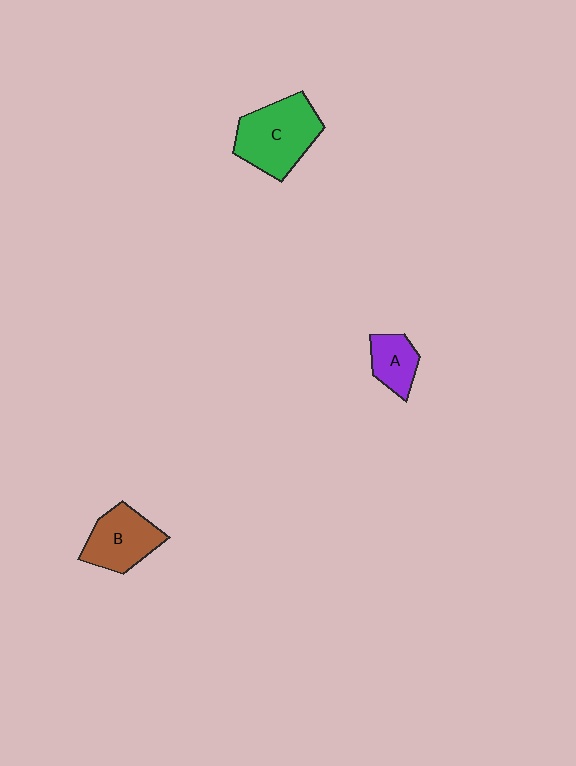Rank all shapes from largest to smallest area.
From largest to smallest: C (green), B (brown), A (purple).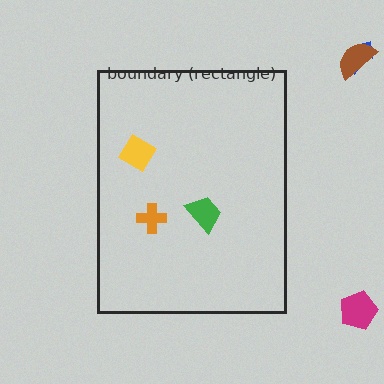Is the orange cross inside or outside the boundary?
Inside.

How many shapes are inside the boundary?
3 inside, 3 outside.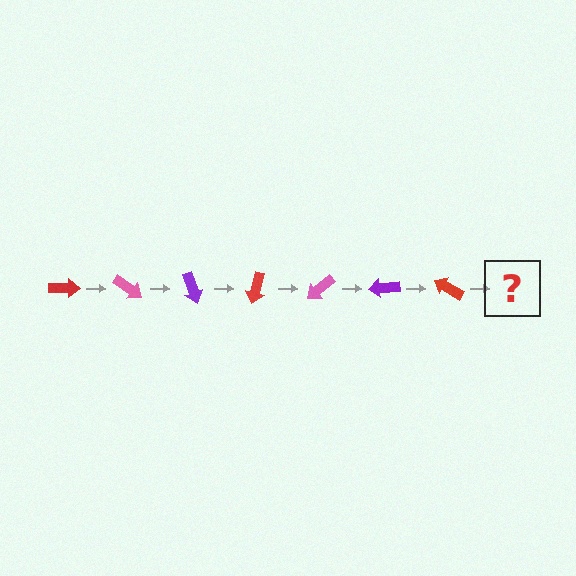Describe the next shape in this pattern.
It should be a pink arrow, rotated 245 degrees from the start.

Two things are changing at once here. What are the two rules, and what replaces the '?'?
The two rules are that it rotates 35 degrees each step and the color cycles through red, pink, and purple. The '?' should be a pink arrow, rotated 245 degrees from the start.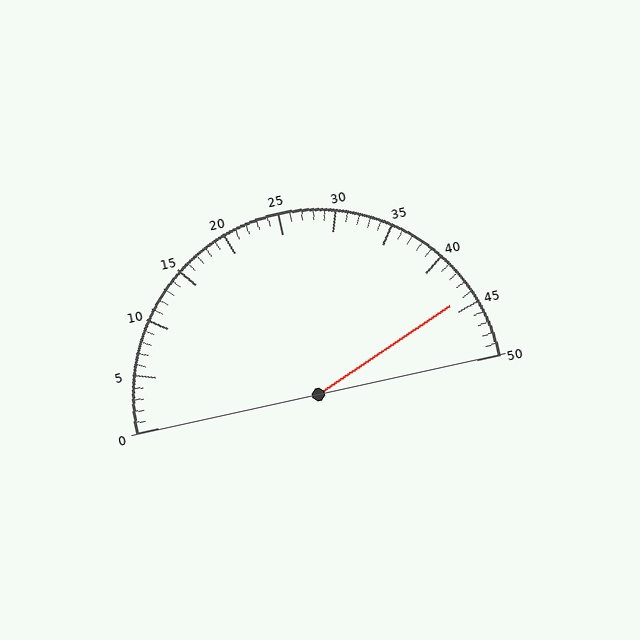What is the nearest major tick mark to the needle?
The nearest major tick mark is 45.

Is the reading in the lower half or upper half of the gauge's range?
The reading is in the upper half of the range (0 to 50).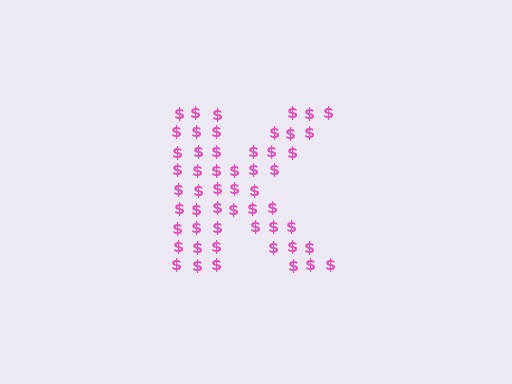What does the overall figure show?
The overall figure shows the letter K.